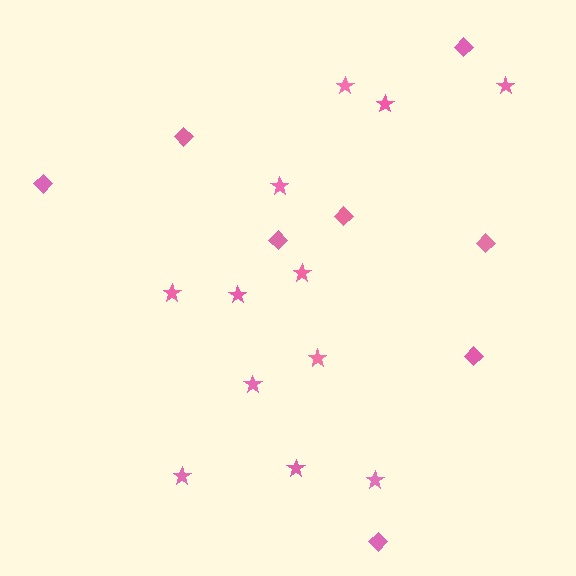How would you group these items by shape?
There are 2 groups: one group of diamonds (8) and one group of stars (12).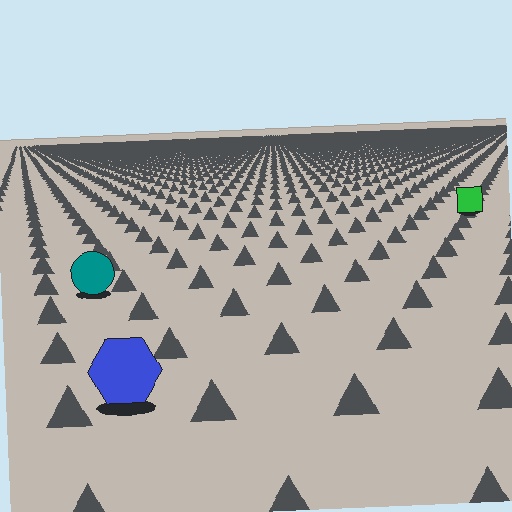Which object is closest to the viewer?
The blue hexagon is closest. The texture marks near it are larger and more spread out.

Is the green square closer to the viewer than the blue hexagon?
No. The blue hexagon is closer — you can tell from the texture gradient: the ground texture is coarser near it.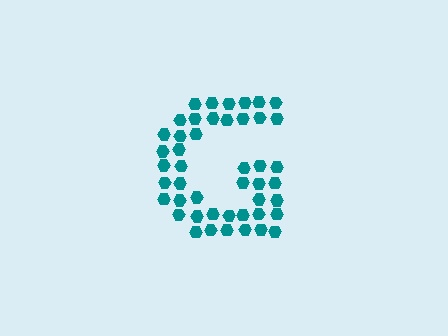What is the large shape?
The large shape is the letter G.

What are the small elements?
The small elements are hexagons.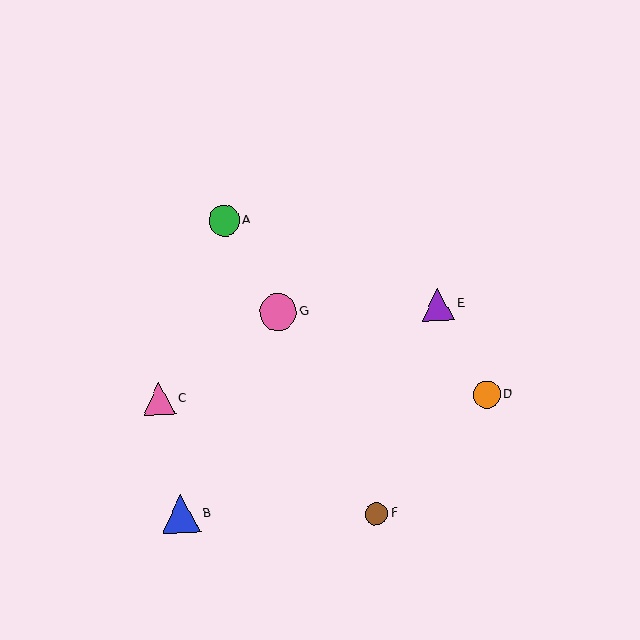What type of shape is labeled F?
Shape F is a brown circle.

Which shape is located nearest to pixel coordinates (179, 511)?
The blue triangle (labeled B) at (181, 514) is nearest to that location.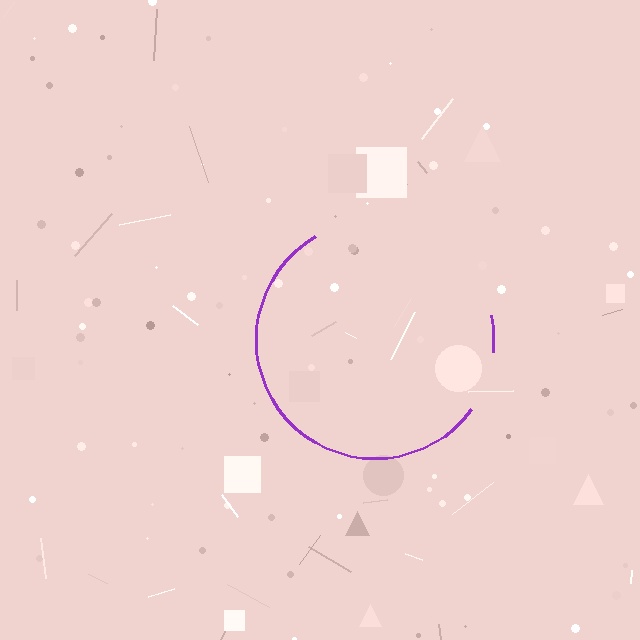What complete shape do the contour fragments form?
The contour fragments form a circle.